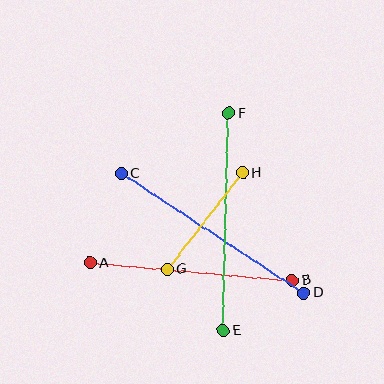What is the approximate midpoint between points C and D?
The midpoint is at approximately (212, 233) pixels.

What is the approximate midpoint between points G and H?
The midpoint is at approximately (205, 221) pixels.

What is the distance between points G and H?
The distance is approximately 122 pixels.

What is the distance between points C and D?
The distance is approximately 218 pixels.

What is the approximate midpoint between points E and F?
The midpoint is at approximately (226, 222) pixels.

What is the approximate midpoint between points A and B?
The midpoint is at approximately (191, 271) pixels.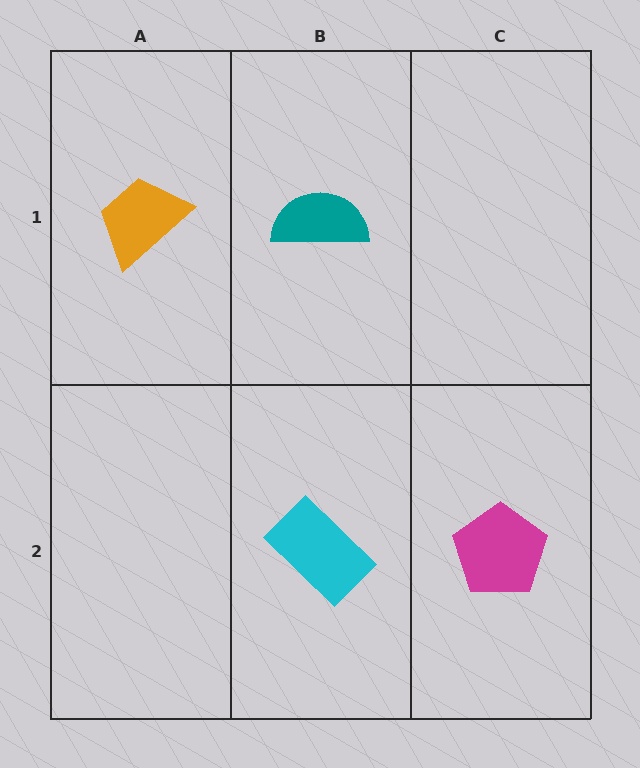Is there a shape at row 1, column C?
No, that cell is empty.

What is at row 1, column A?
An orange trapezoid.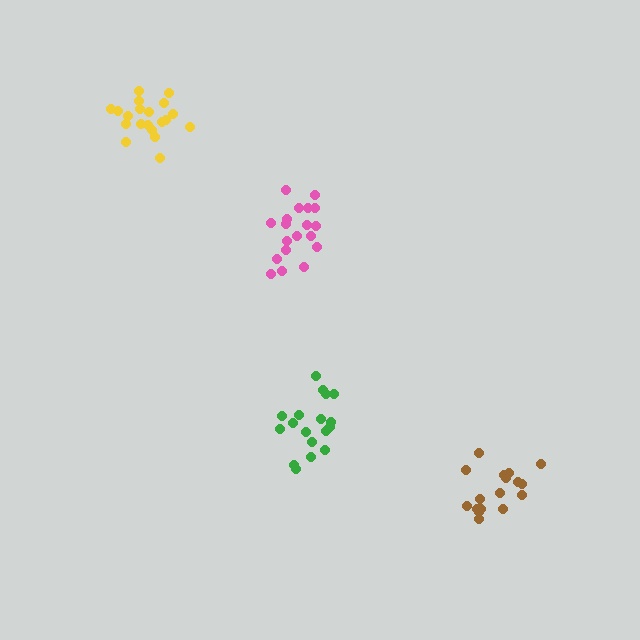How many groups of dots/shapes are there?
There are 4 groups.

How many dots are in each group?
Group 1: 17 dots, Group 2: 20 dots, Group 3: 19 dots, Group 4: 18 dots (74 total).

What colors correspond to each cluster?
The clusters are colored: brown, yellow, pink, green.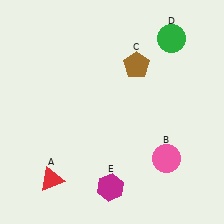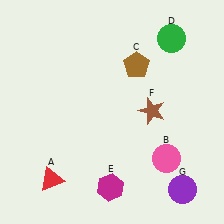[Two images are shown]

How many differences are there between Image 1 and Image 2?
There are 2 differences between the two images.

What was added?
A brown star (F), a purple circle (G) were added in Image 2.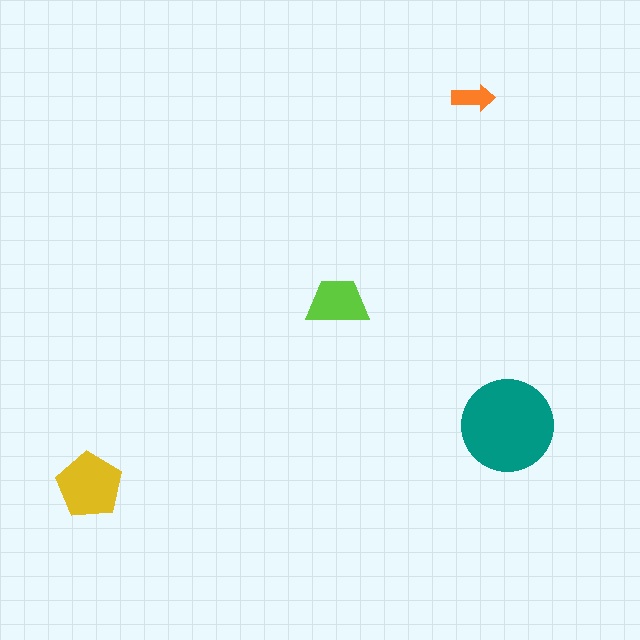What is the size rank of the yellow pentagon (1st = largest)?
2nd.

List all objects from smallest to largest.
The orange arrow, the lime trapezoid, the yellow pentagon, the teal circle.